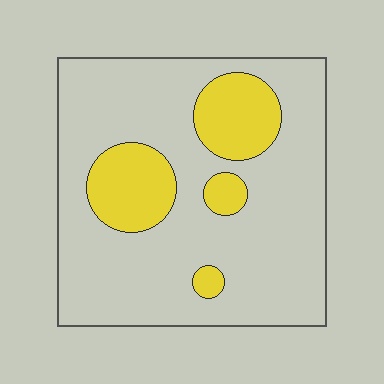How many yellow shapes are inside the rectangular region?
4.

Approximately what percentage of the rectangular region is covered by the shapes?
Approximately 20%.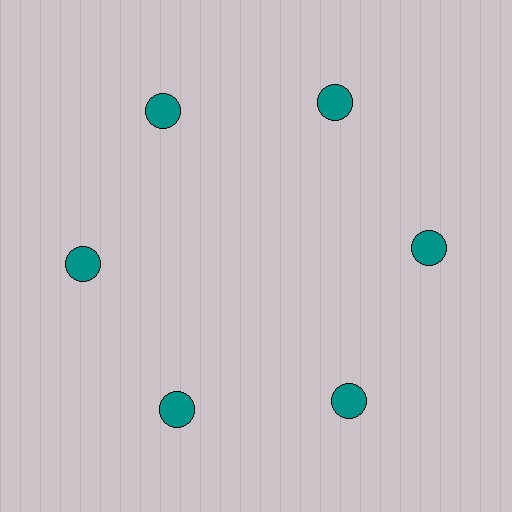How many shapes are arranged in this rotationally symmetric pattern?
There are 6 shapes, arranged in 6 groups of 1.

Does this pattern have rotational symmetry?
Yes, this pattern has 6-fold rotational symmetry. It looks the same after rotating 60 degrees around the center.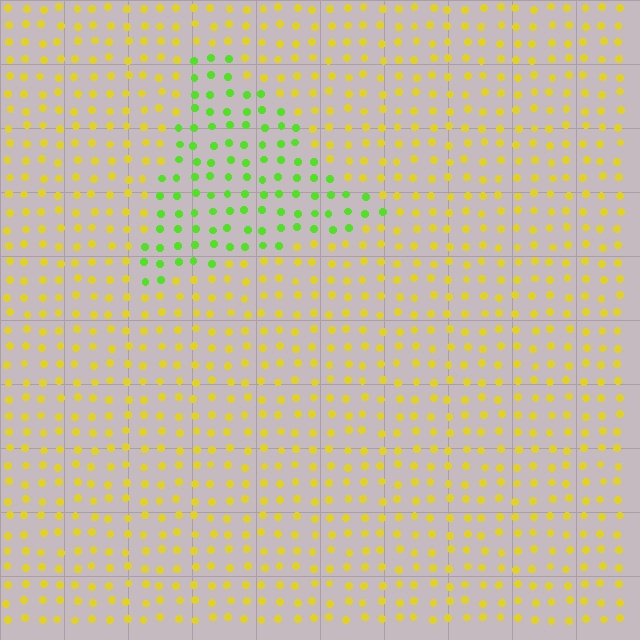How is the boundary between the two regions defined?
The boundary is defined purely by a slight shift in hue (about 51 degrees). Spacing, size, and orientation are identical on both sides.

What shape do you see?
I see a triangle.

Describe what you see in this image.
The image is filled with small yellow elements in a uniform arrangement. A triangle-shaped region is visible where the elements are tinted to a slightly different hue, forming a subtle color boundary.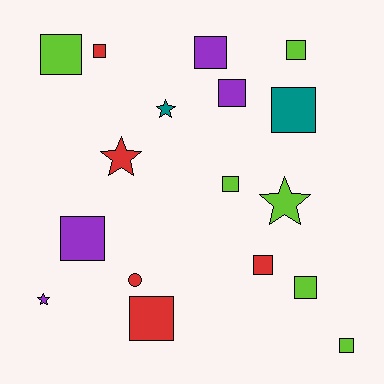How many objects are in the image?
There are 17 objects.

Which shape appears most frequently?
Square, with 12 objects.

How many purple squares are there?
There are 3 purple squares.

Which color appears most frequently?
Lime, with 6 objects.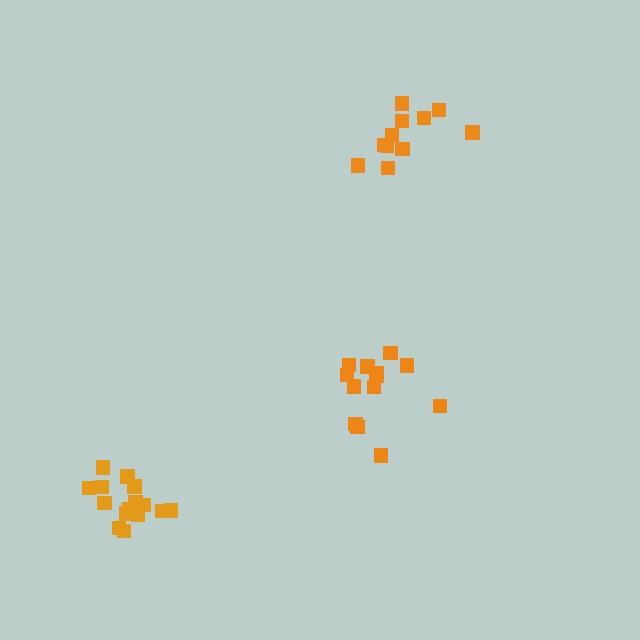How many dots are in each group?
Group 1: 13 dots, Group 2: 11 dots, Group 3: 15 dots (39 total).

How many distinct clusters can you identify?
There are 3 distinct clusters.